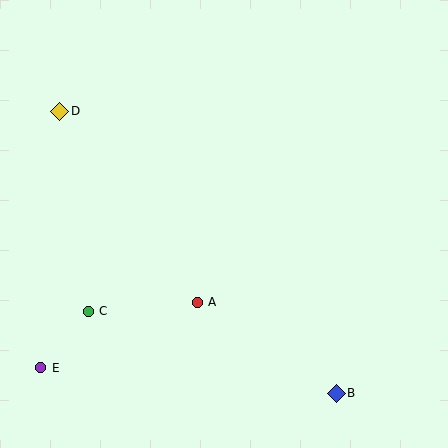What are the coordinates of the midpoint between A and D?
The midpoint between A and D is at (128, 207).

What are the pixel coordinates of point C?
Point C is at (88, 311).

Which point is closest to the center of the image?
Point A at (197, 302) is closest to the center.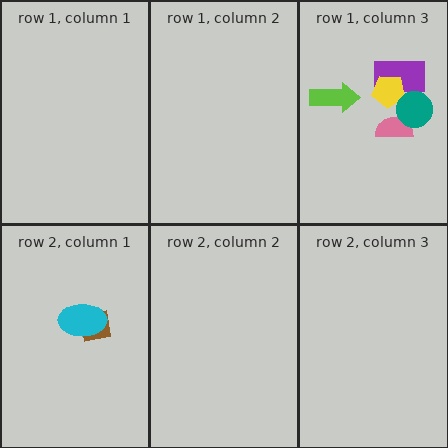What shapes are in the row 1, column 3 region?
The purple rectangle, the pink semicircle, the yellow pentagon, the teal circle, the lime arrow.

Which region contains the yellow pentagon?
The row 1, column 3 region.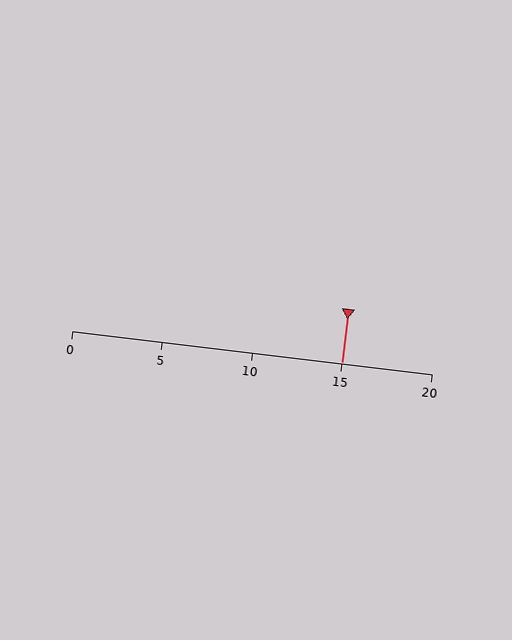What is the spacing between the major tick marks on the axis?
The major ticks are spaced 5 apart.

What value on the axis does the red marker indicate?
The marker indicates approximately 15.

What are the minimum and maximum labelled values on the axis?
The axis runs from 0 to 20.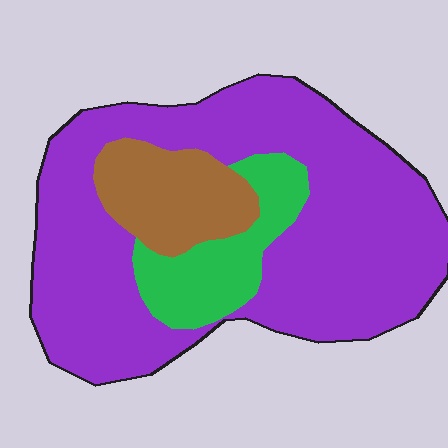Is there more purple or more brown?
Purple.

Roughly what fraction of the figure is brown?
Brown takes up about one eighth (1/8) of the figure.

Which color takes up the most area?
Purple, at roughly 70%.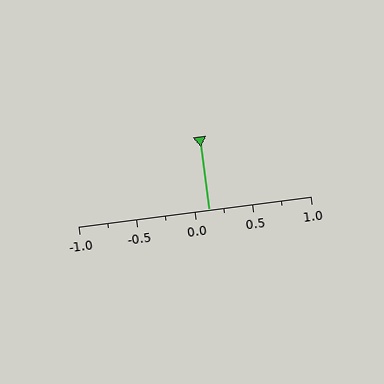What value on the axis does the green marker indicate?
The marker indicates approximately 0.12.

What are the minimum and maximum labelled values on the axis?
The axis runs from -1.0 to 1.0.